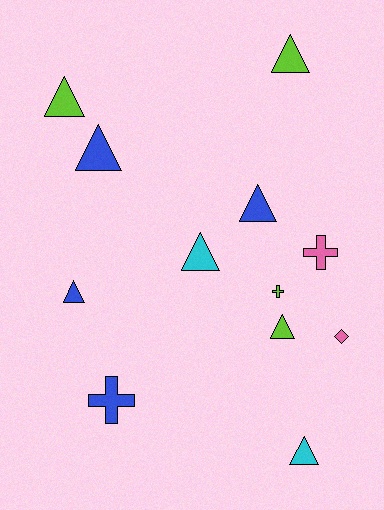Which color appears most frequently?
Blue, with 4 objects.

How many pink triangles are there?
There are no pink triangles.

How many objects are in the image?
There are 12 objects.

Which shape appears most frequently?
Triangle, with 8 objects.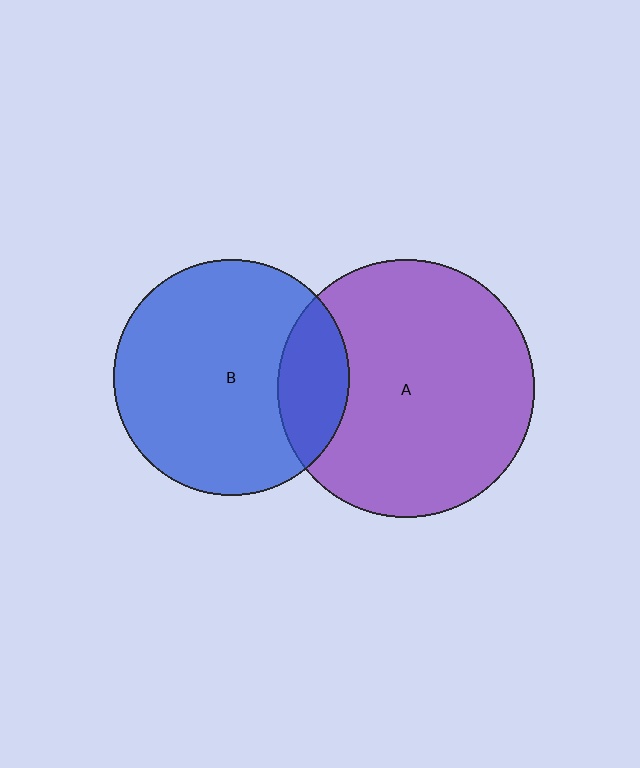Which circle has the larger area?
Circle A (purple).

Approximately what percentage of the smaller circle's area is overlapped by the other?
Approximately 20%.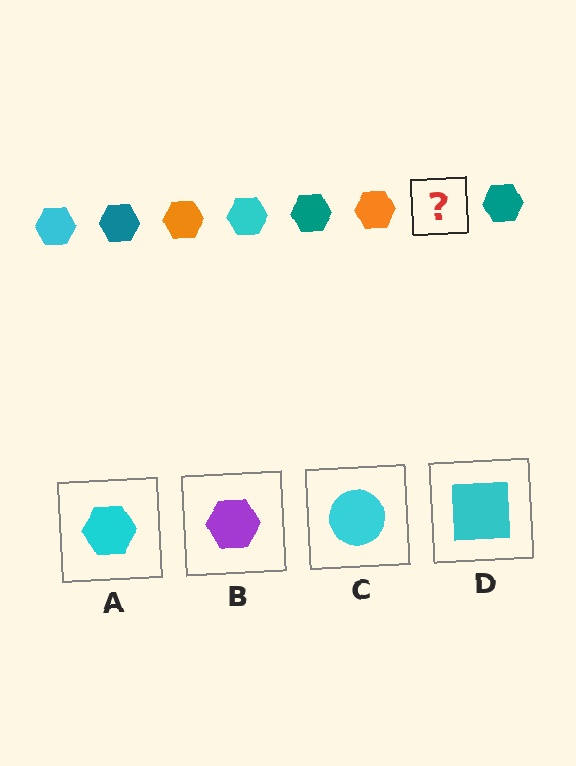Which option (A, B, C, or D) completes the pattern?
A.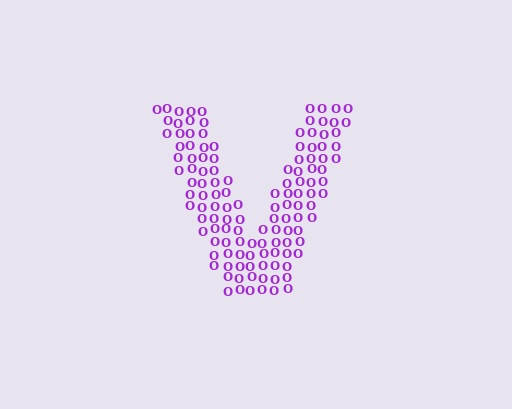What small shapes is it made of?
It is made of small letter O's.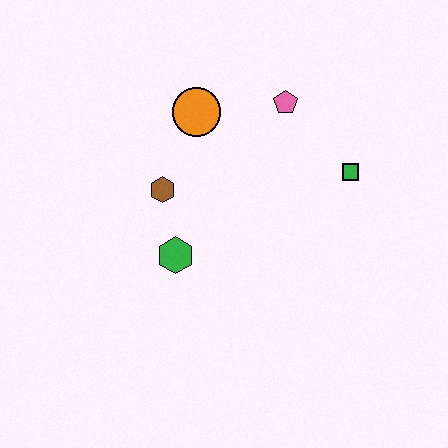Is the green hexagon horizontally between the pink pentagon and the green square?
No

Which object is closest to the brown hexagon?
The green hexagon is closest to the brown hexagon.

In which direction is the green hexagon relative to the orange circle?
The green hexagon is below the orange circle.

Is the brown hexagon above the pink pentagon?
No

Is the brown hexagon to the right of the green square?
No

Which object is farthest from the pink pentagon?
The green hexagon is farthest from the pink pentagon.